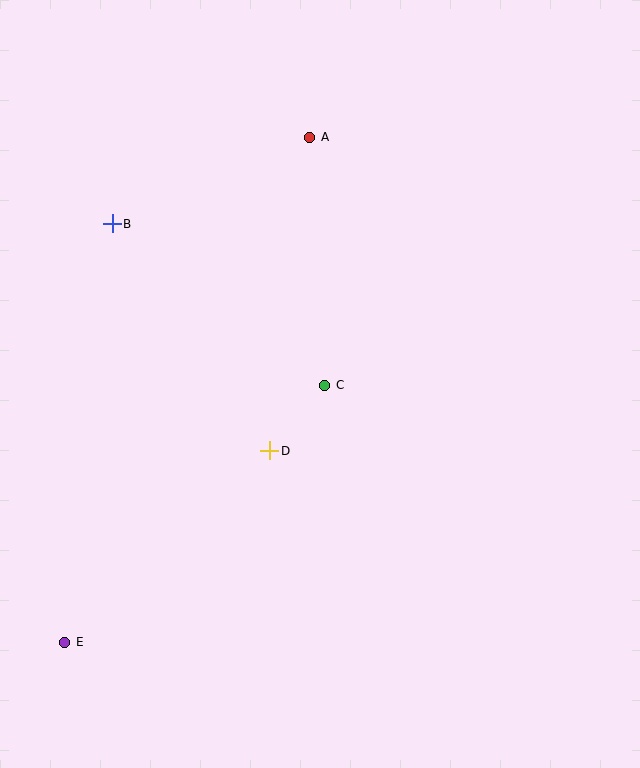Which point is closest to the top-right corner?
Point A is closest to the top-right corner.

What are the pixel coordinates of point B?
Point B is at (112, 224).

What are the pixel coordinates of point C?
Point C is at (325, 385).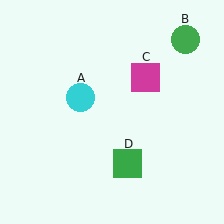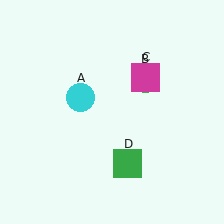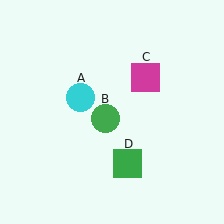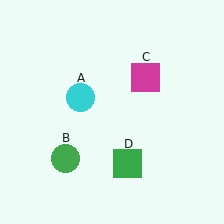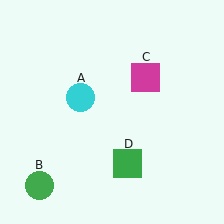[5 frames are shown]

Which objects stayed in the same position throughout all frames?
Cyan circle (object A) and magenta square (object C) and green square (object D) remained stationary.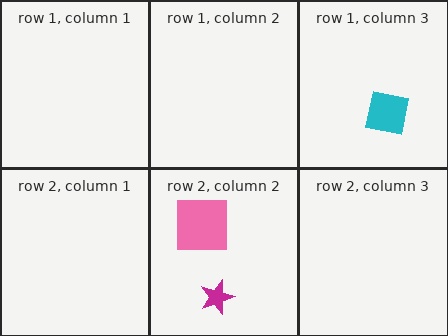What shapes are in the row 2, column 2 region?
The magenta star, the pink square.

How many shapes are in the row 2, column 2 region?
2.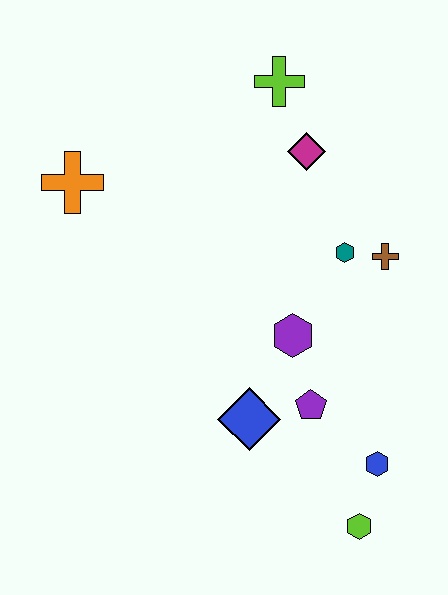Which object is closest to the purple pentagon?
The blue diamond is closest to the purple pentagon.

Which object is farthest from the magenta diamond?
The lime hexagon is farthest from the magenta diamond.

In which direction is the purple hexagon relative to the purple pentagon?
The purple hexagon is above the purple pentagon.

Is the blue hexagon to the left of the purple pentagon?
No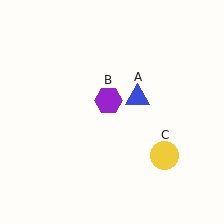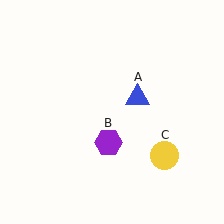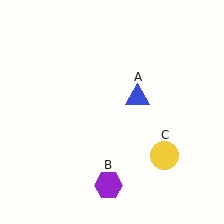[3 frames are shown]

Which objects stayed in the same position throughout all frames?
Blue triangle (object A) and yellow circle (object C) remained stationary.